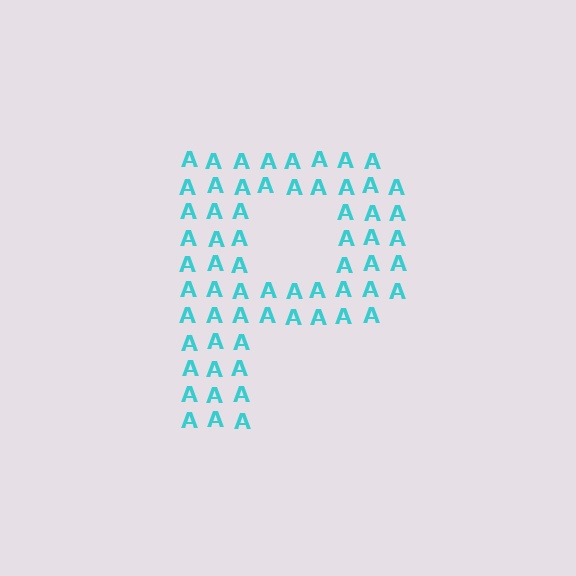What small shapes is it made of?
It is made of small letter A's.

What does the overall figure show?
The overall figure shows the letter P.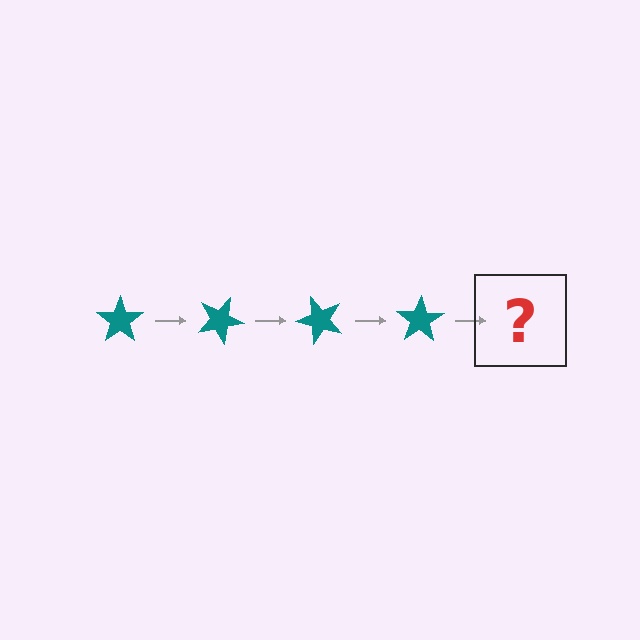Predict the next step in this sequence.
The next step is a teal star rotated 100 degrees.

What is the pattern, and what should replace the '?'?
The pattern is that the star rotates 25 degrees each step. The '?' should be a teal star rotated 100 degrees.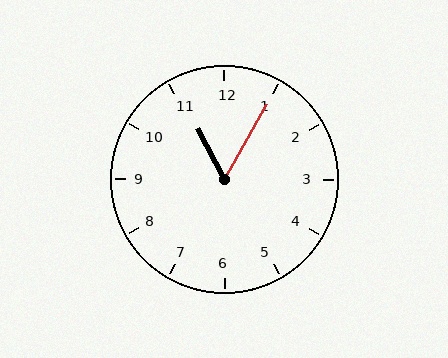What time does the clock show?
11:05.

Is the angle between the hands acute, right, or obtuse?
It is acute.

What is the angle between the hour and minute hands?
Approximately 58 degrees.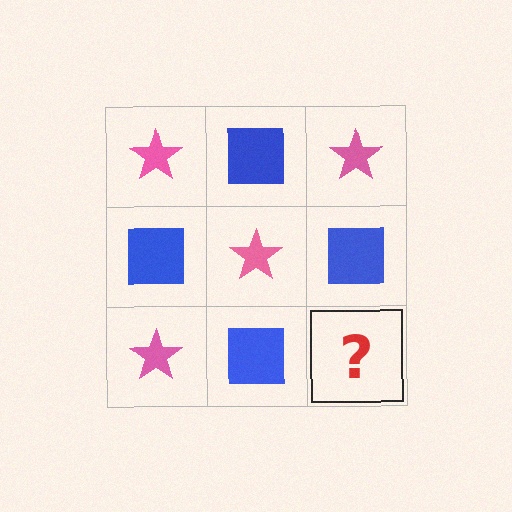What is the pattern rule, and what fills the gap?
The rule is that it alternates pink star and blue square in a checkerboard pattern. The gap should be filled with a pink star.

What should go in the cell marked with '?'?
The missing cell should contain a pink star.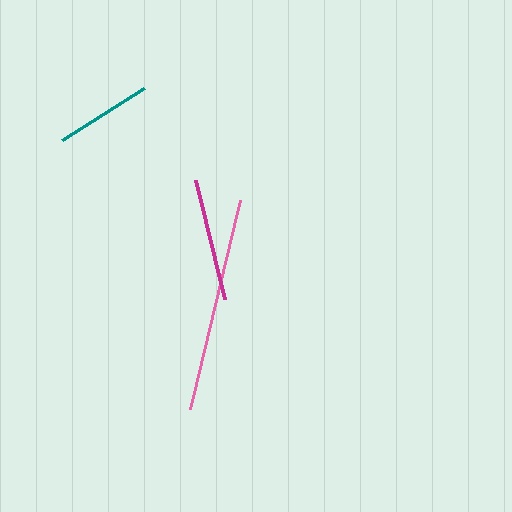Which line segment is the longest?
The pink line is the longest at approximately 215 pixels.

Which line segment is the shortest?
The teal line is the shortest at approximately 97 pixels.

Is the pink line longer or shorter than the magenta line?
The pink line is longer than the magenta line.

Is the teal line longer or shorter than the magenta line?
The magenta line is longer than the teal line.